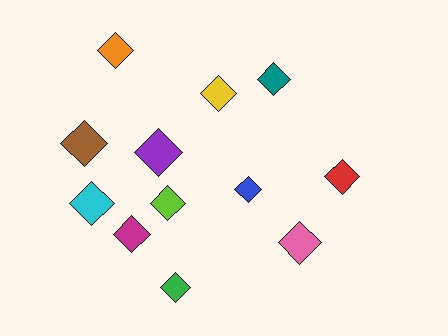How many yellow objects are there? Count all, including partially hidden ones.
There is 1 yellow object.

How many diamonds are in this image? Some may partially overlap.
There are 12 diamonds.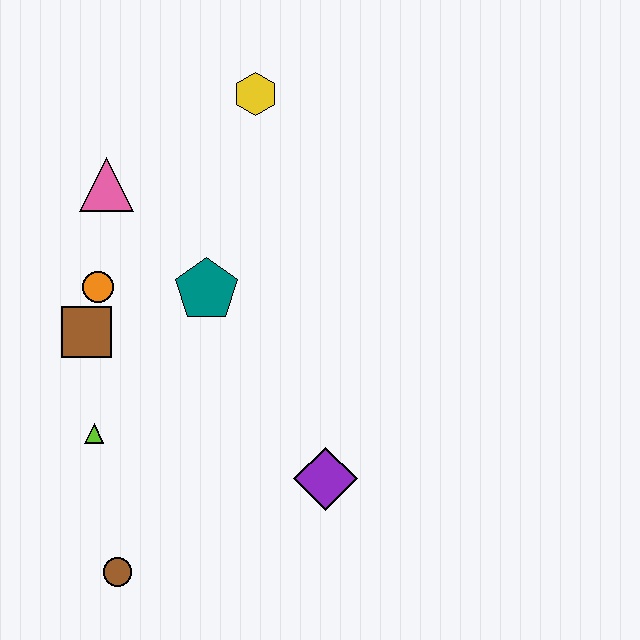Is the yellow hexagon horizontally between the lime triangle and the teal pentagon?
No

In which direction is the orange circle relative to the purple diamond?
The orange circle is to the left of the purple diamond.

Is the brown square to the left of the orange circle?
Yes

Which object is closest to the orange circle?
The brown square is closest to the orange circle.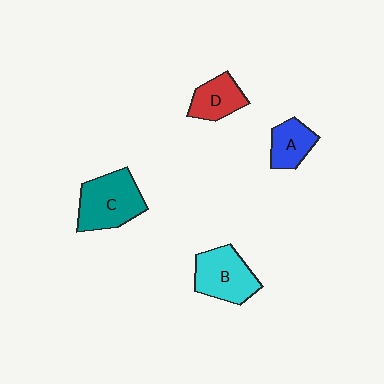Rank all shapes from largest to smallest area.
From largest to smallest: C (teal), B (cyan), D (red), A (blue).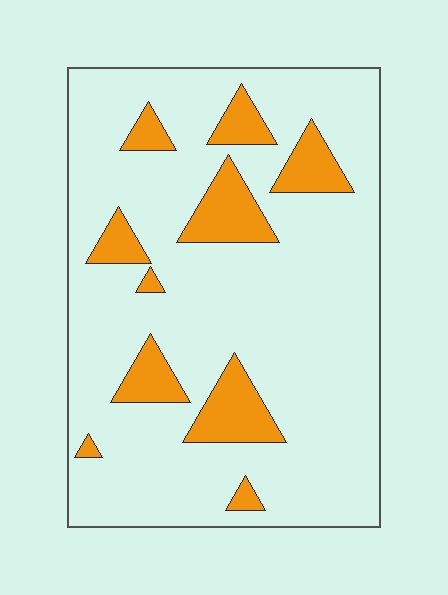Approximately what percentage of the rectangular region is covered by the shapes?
Approximately 15%.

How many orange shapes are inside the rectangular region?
10.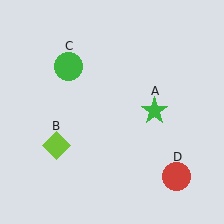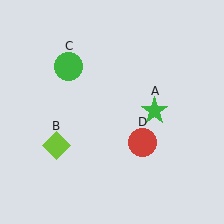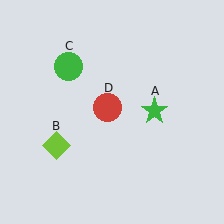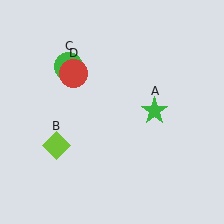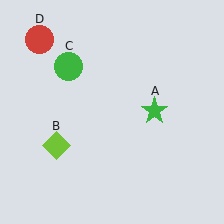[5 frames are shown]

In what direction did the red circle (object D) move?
The red circle (object D) moved up and to the left.